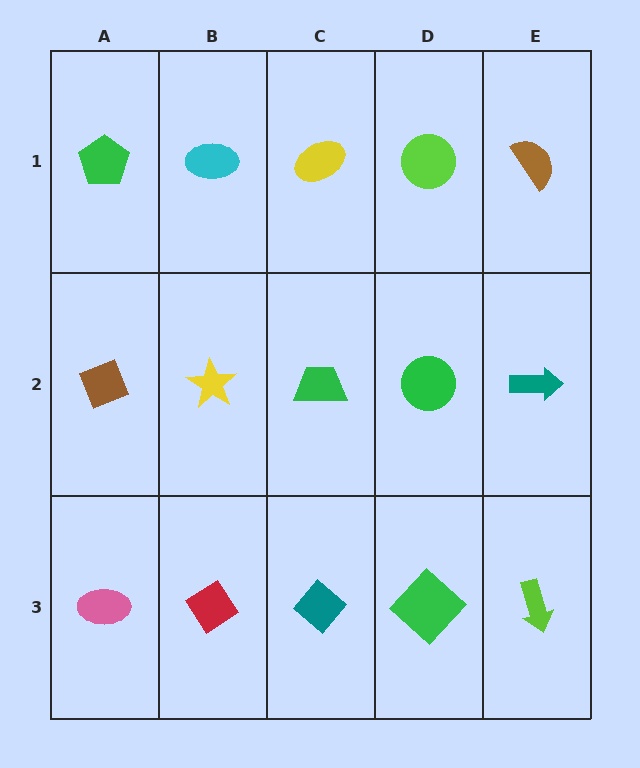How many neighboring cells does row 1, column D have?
3.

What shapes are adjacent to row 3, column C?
A green trapezoid (row 2, column C), a red diamond (row 3, column B), a green diamond (row 3, column D).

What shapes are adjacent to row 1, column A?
A brown diamond (row 2, column A), a cyan ellipse (row 1, column B).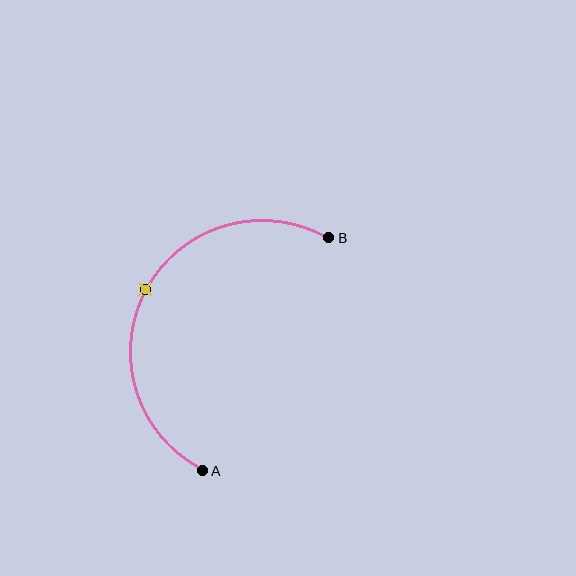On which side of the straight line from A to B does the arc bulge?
The arc bulges to the left of the straight line connecting A and B.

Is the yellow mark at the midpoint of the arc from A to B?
Yes. The yellow mark lies on the arc at equal arc-length from both A and B — it is the arc midpoint.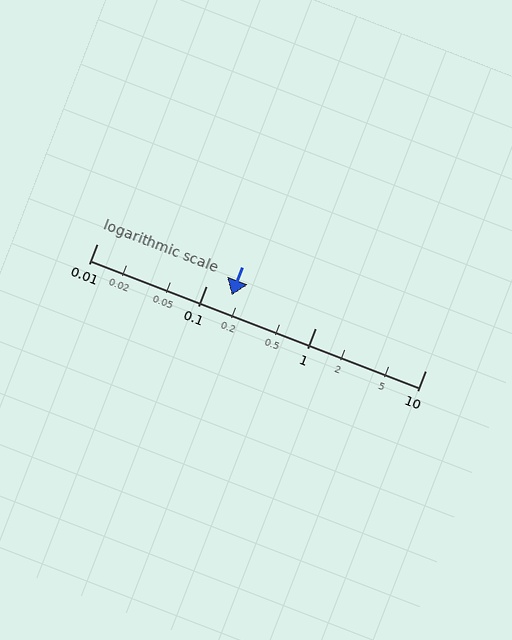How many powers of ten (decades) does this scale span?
The scale spans 3 decades, from 0.01 to 10.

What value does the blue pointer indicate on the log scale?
The pointer indicates approximately 0.17.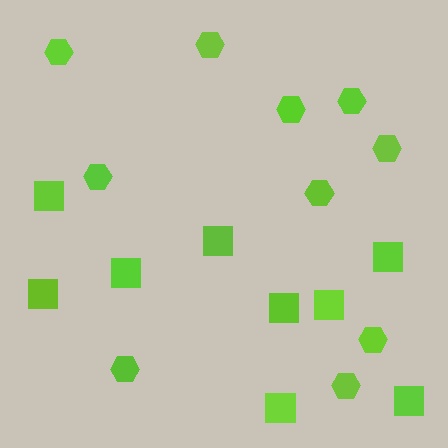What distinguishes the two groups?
There are 2 groups: one group of squares (9) and one group of hexagons (10).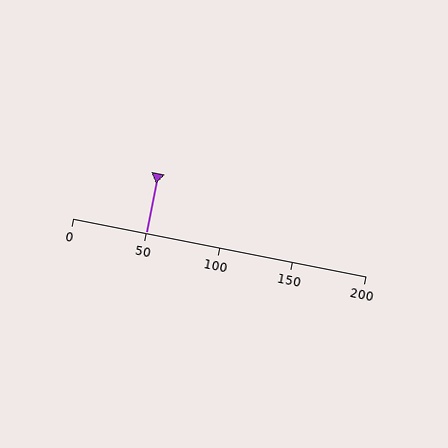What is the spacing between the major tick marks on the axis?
The major ticks are spaced 50 apart.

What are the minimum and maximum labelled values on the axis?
The axis runs from 0 to 200.